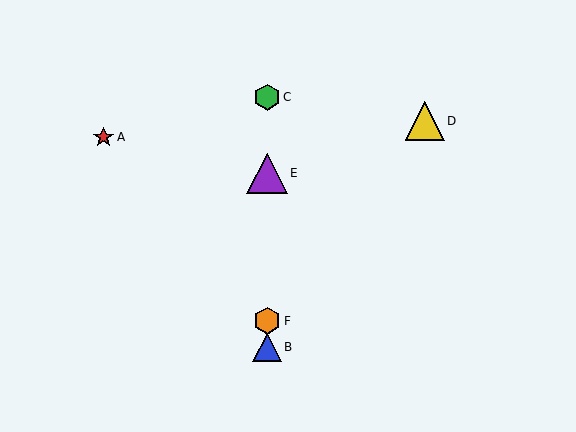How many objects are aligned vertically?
4 objects (B, C, E, F) are aligned vertically.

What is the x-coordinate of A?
Object A is at x≈103.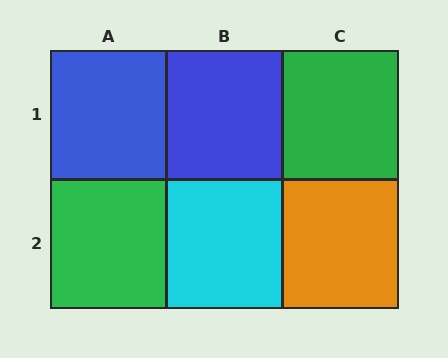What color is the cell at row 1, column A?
Blue.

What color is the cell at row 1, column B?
Blue.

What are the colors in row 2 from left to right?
Green, cyan, orange.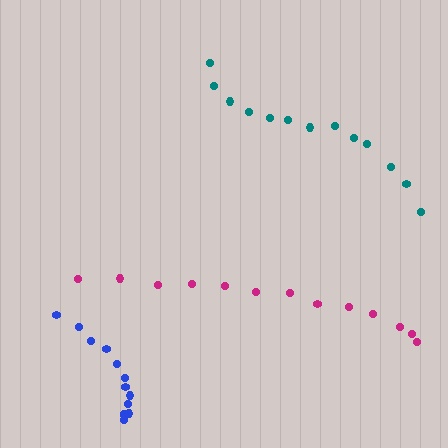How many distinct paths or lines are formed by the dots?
There are 3 distinct paths.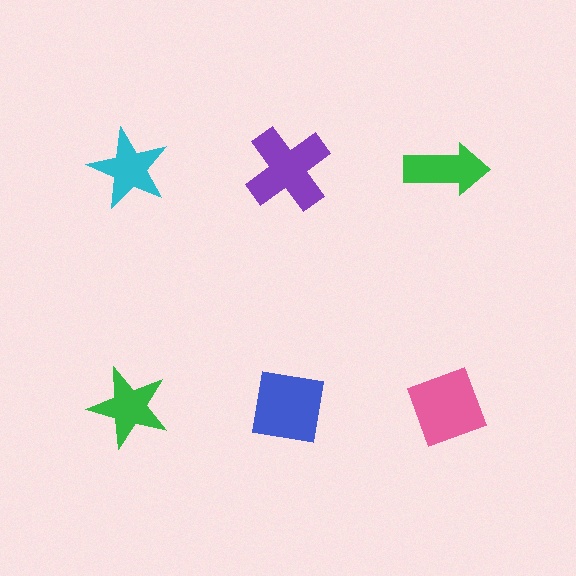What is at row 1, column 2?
A purple cross.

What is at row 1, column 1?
A cyan star.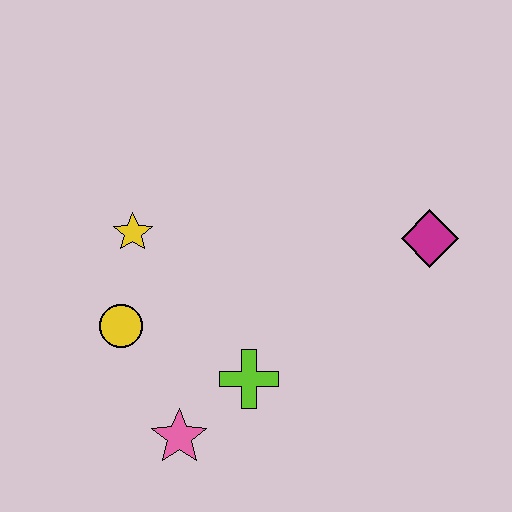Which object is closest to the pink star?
The lime cross is closest to the pink star.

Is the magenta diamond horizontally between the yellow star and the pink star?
No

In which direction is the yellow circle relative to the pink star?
The yellow circle is above the pink star.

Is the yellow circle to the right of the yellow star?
No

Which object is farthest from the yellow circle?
The magenta diamond is farthest from the yellow circle.